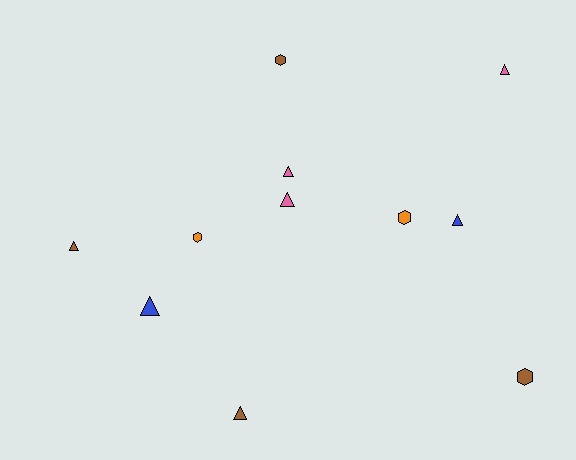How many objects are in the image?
There are 11 objects.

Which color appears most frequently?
Brown, with 4 objects.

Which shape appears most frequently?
Triangle, with 7 objects.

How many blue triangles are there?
There are 2 blue triangles.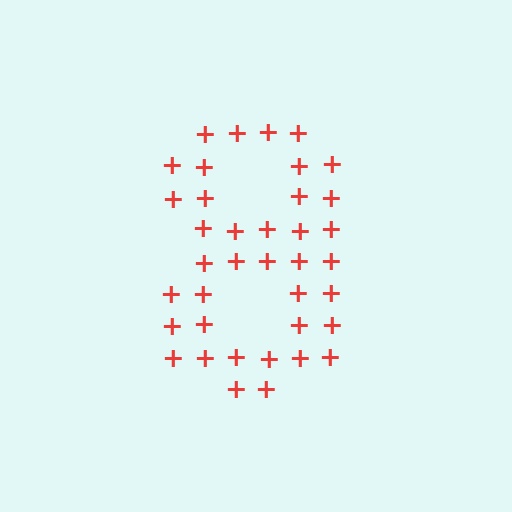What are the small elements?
The small elements are plus signs.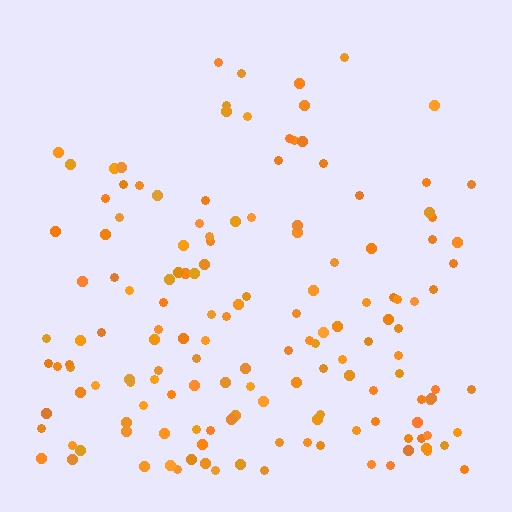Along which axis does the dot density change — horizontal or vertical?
Vertical.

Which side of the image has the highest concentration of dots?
The bottom.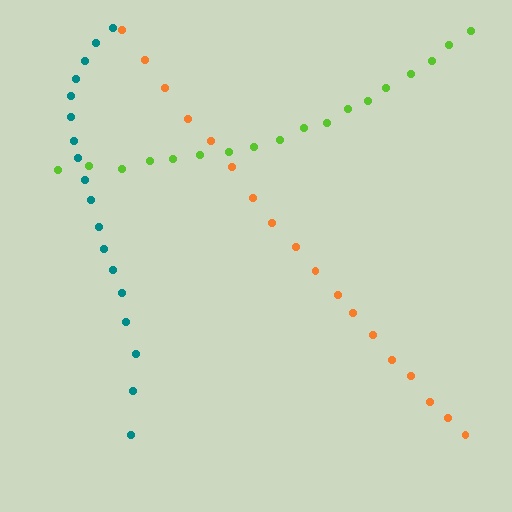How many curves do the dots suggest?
There are 3 distinct paths.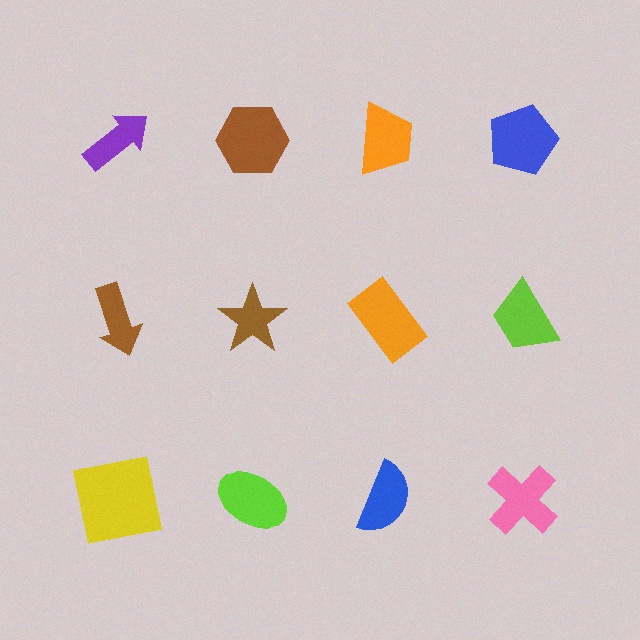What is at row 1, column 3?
An orange trapezoid.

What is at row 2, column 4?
A lime trapezoid.